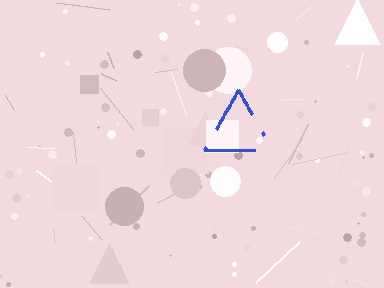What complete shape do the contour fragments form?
The contour fragments form a triangle.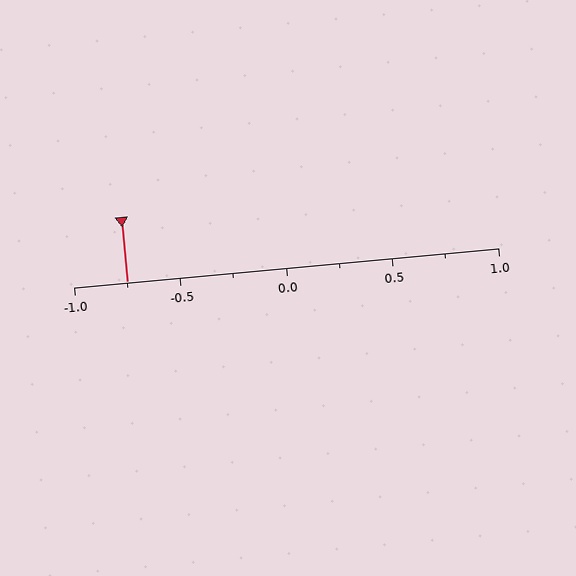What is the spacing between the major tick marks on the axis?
The major ticks are spaced 0.5 apart.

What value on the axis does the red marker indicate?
The marker indicates approximately -0.75.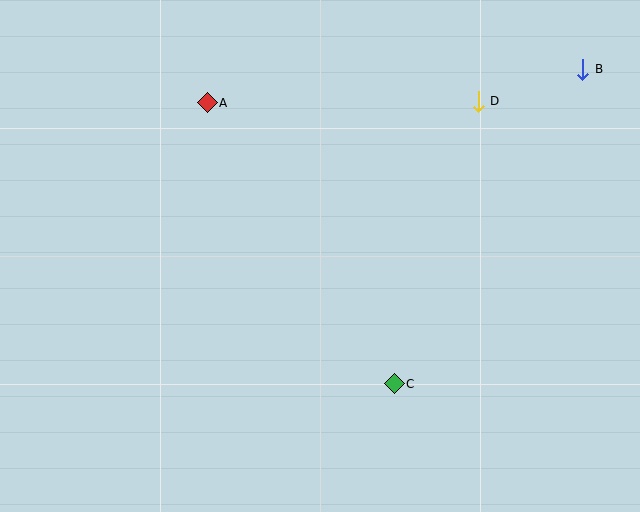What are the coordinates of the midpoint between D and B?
The midpoint between D and B is at (530, 85).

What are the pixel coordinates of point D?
Point D is at (478, 101).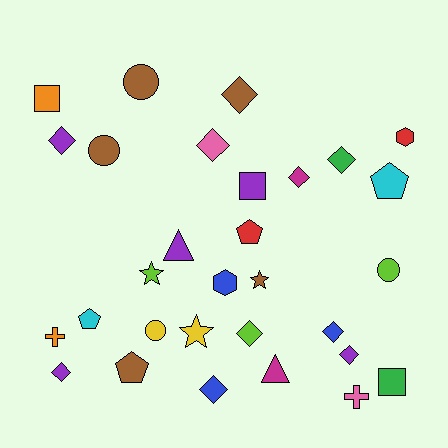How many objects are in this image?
There are 30 objects.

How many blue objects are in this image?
There are 3 blue objects.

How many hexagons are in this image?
There are 2 hexagons.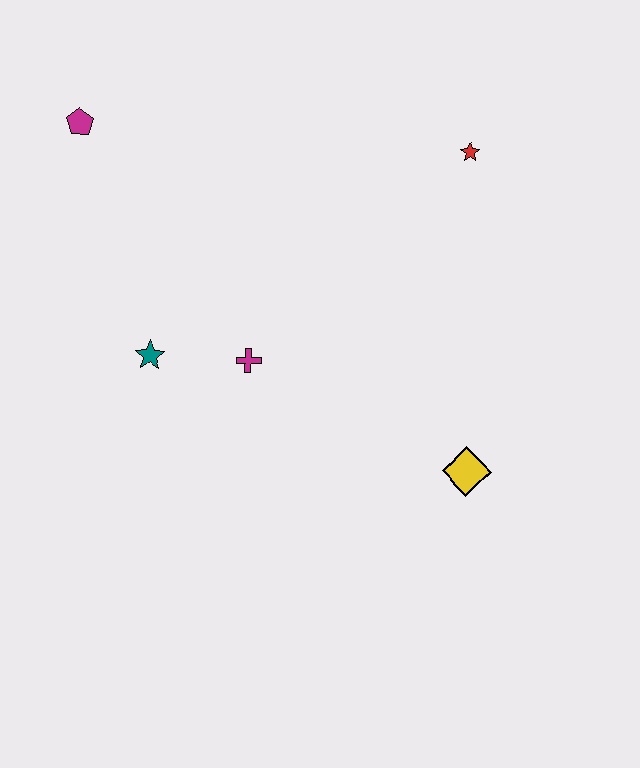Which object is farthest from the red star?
The magenta pentagon is farthest from the red star.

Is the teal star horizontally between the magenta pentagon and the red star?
Yes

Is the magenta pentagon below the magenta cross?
No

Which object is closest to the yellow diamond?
The magenta cross is closest to the yellow diamond.